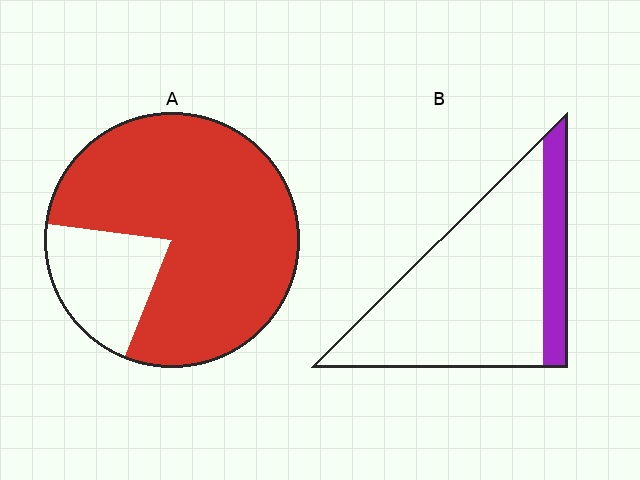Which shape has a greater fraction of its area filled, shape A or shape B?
Shape A.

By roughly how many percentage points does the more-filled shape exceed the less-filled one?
By roughly 60 percentage points (A over B).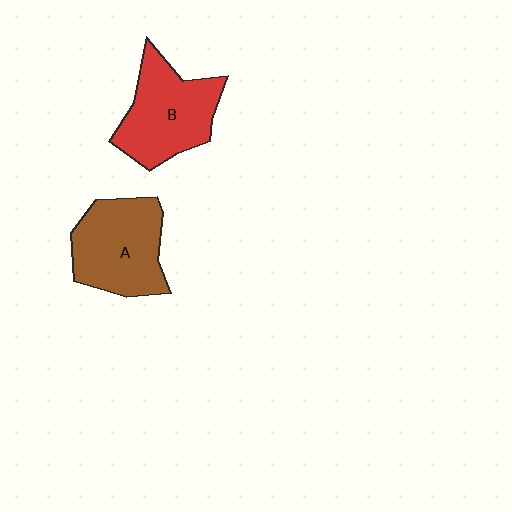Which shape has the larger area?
Shape A (brown).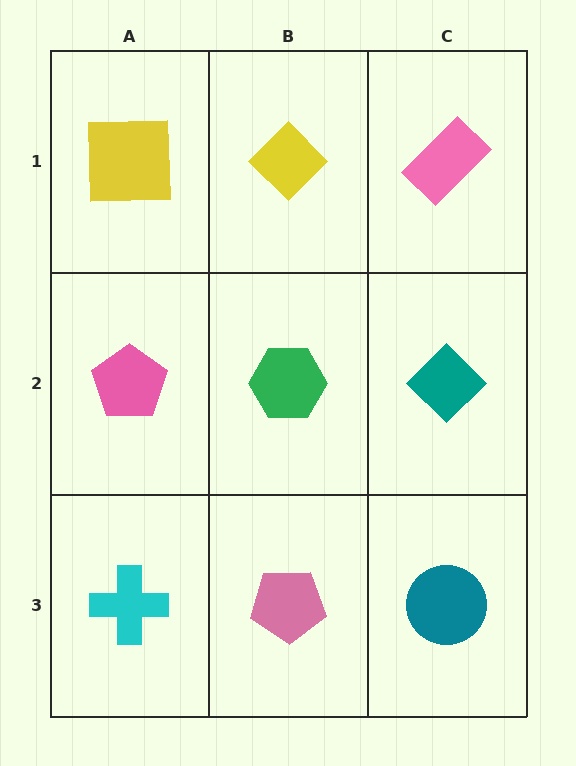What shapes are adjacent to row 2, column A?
A yellow square (row 1, column A), a cyan cross (row 3, column A), a green hexagon (row 2, column B).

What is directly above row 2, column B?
A yellow diamond.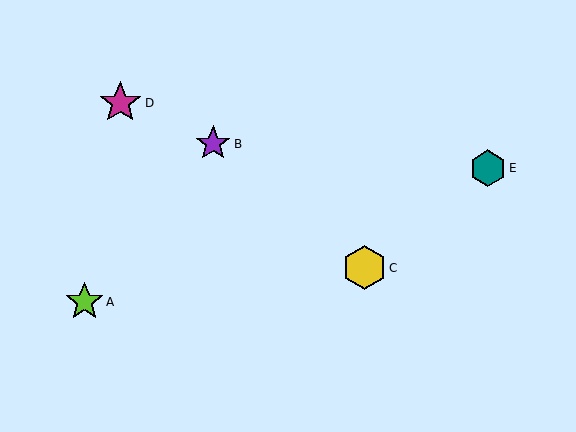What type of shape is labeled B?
Shape B is a purple star.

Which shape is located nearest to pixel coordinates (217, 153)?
The purple star (labeled B) at (213, 144) is nearest to that location.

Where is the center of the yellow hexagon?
The center of the yellow hexagon is at (364, 268).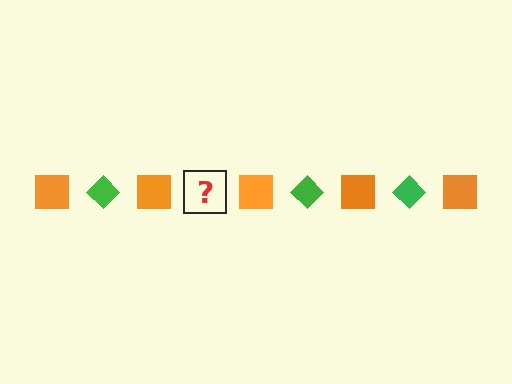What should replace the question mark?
The question mark should be replaced with a green diamond.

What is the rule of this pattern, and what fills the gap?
The rule is that the pattern alternates between orange square and green diamond. The gap should be filled with a green diamond.